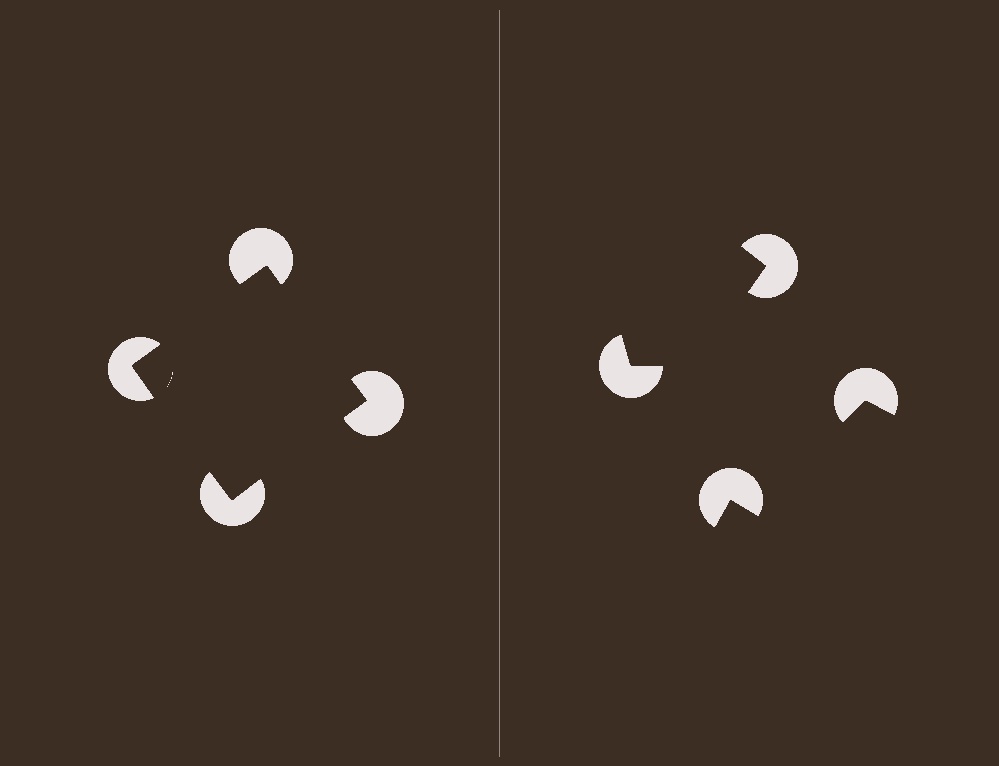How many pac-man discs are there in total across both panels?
8 — 4 on each side.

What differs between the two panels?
The pac-man discs are positioned identically on both sides; only the wedge orientations differ. On the left they align to a square; on the right they are misaligned.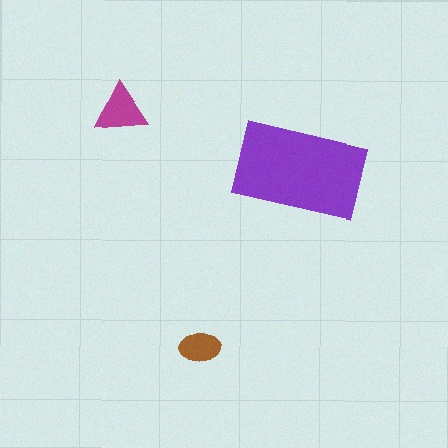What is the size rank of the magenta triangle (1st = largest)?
2nd.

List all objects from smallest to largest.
The brown ellipse, the magenta triangle, the purple rectangle.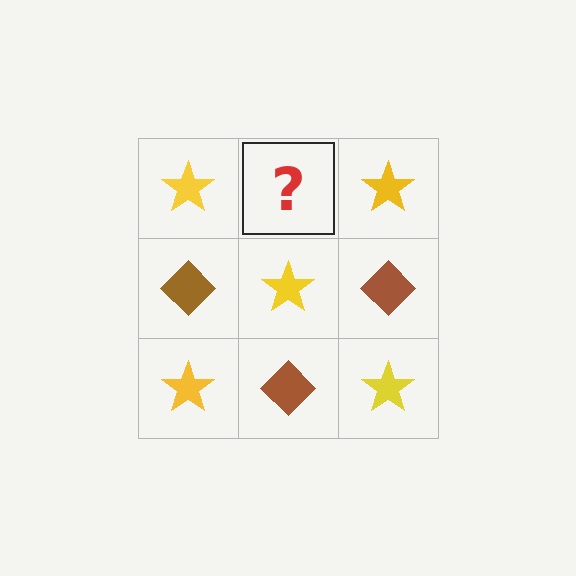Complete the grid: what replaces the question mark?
The question mark should be replaced with a brown diamond.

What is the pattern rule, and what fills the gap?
The rule is that it alternates yellow star and brown diamond in a checkerboard pattern. The gap should be filled with a brown diamond.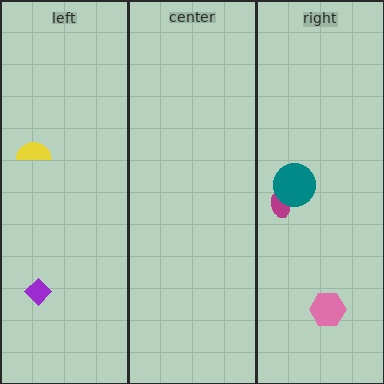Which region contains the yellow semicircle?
The left region.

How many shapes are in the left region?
2.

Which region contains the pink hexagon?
The right region.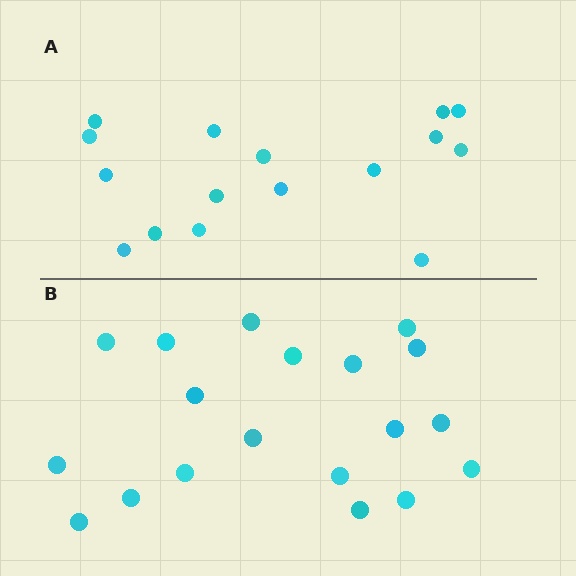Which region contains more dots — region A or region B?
Region B (the bottom region) has more dots.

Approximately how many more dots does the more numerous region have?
Region B has just a few more — roughly 2 or 3 more dots than region A.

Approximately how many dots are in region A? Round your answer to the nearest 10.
About 20 dots. (The exact count is 16, which rounds to 20.)